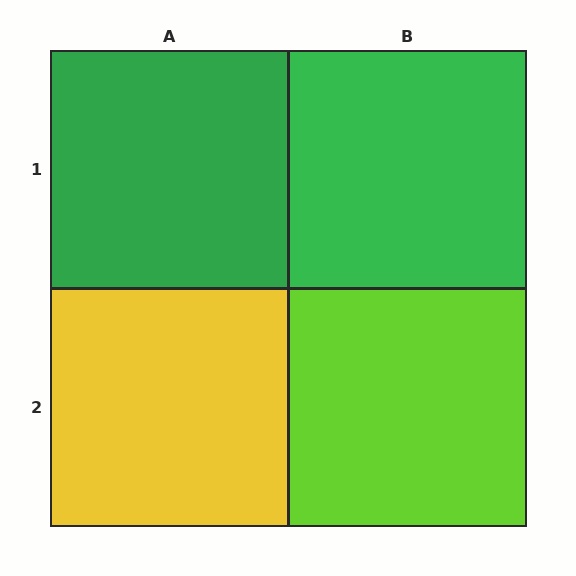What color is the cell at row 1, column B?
Green.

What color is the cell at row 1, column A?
Green.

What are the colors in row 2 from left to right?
Yellow, lime.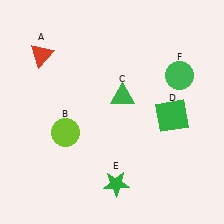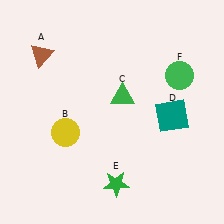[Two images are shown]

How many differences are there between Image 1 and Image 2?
There are 3 differences between the two images.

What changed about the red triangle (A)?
In Image 1, A is red. In Image 2, it changed to brown.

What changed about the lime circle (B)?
In Image 1, B is lime. In Image 2, it changed to yellow.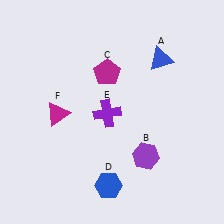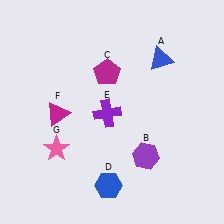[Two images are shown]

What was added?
A pink star (G) was added in Image 2.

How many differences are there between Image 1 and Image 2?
There is 1 difference between the two images.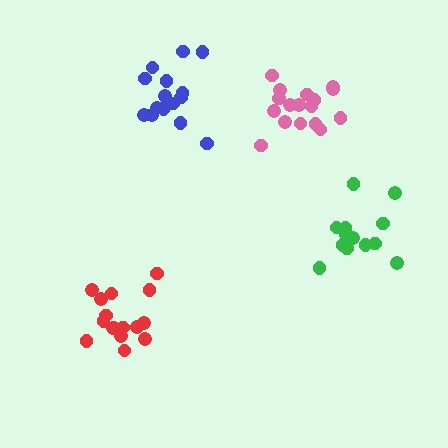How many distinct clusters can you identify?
There are 4 distinct clusters.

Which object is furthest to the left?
The red cluster is leftmost.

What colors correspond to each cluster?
The clusters are colored: red, blue, green, pink.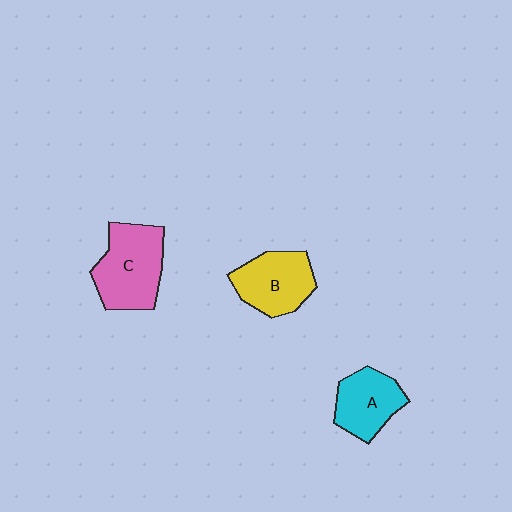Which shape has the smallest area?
Shape A (cyan).